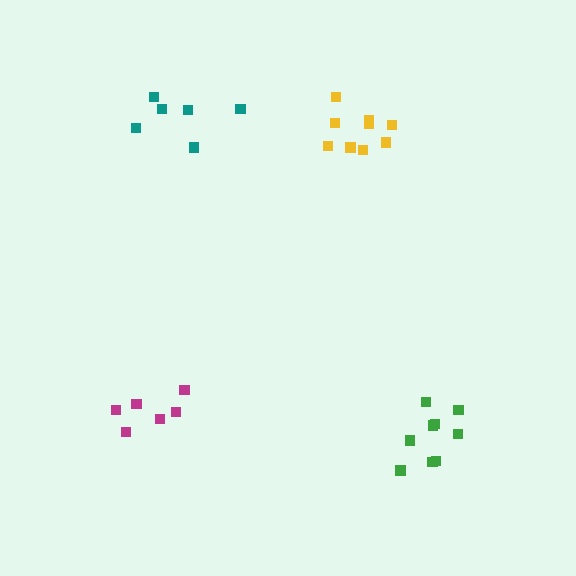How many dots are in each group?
Group 1: 6 dots, Group 2: 6 dots, Group 3: 9 dots, Group 4: 9 dots (30 total).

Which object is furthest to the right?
The green cluster is rightmost.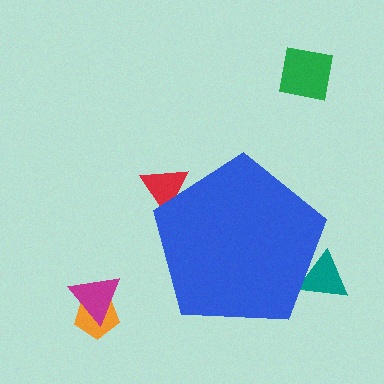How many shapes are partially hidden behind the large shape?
2 shapes are partially hidden.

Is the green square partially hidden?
No, the green square is fully visible.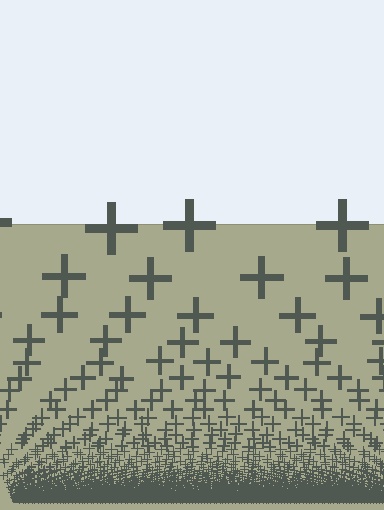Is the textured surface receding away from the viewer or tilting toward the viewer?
The surface appears to tilt toward the viewer. Texture elements get larger and sparser toward the top.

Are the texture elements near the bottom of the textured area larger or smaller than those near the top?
Smaller. The gradient is inverted — elements near the bottom are smaller and denser.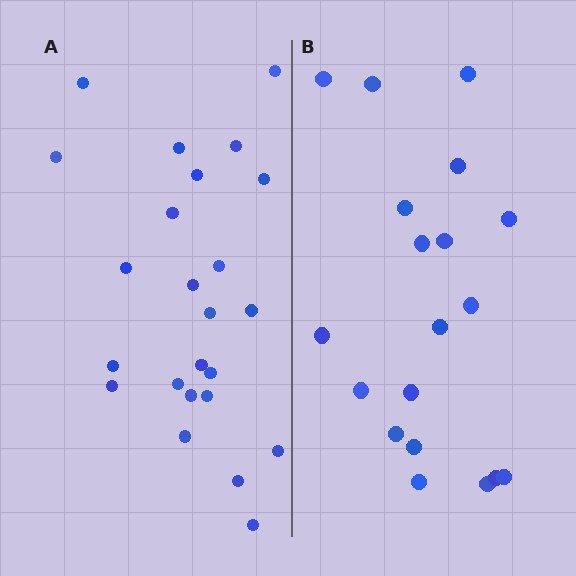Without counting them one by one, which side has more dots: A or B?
Region A (the left region) has more dots.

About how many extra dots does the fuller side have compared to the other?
Region A has about 5 more dots than region B.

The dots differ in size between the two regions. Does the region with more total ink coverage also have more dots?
No. Region B has more total ink coverage because its dots are larger, but region A actually contains more individual dots. Total area can be misleading — the number of items is what matters here.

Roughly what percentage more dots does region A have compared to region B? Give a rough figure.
About 25% more.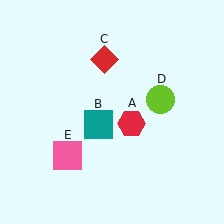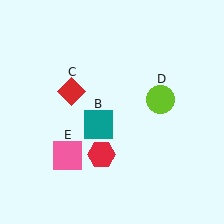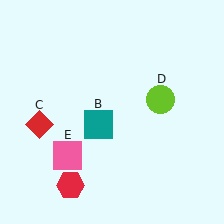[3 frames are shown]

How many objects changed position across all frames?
2 objects changed position: red hexagon (object A), red diamond (object C).